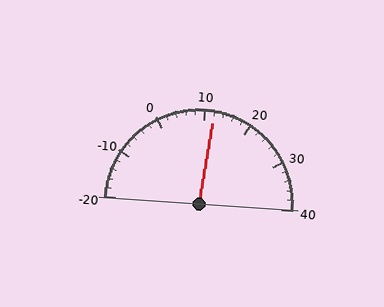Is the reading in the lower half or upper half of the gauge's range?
The reading is in the upper half of the range (-20 to 40).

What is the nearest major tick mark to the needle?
The nearest major tick mark is 10.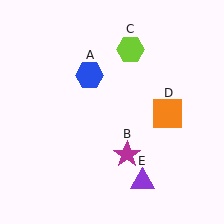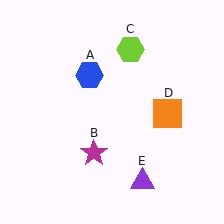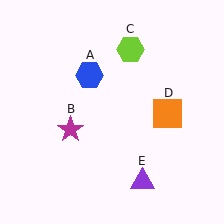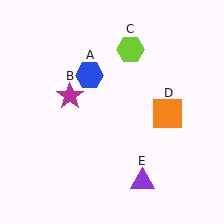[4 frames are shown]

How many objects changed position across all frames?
1 object changed position: magenta star (object B).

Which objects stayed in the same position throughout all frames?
Blue hexagon (object A) and lime hexagon (object C) and orange square (object D) and purple triangle (object E) remained stationary.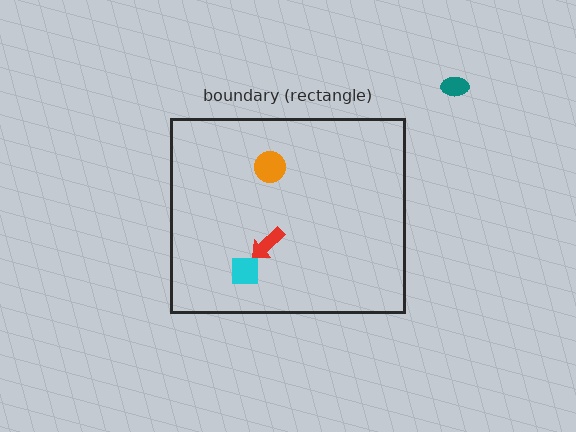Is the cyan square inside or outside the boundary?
Inside.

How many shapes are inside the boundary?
3 inside, 1 outside.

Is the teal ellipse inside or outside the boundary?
Outside.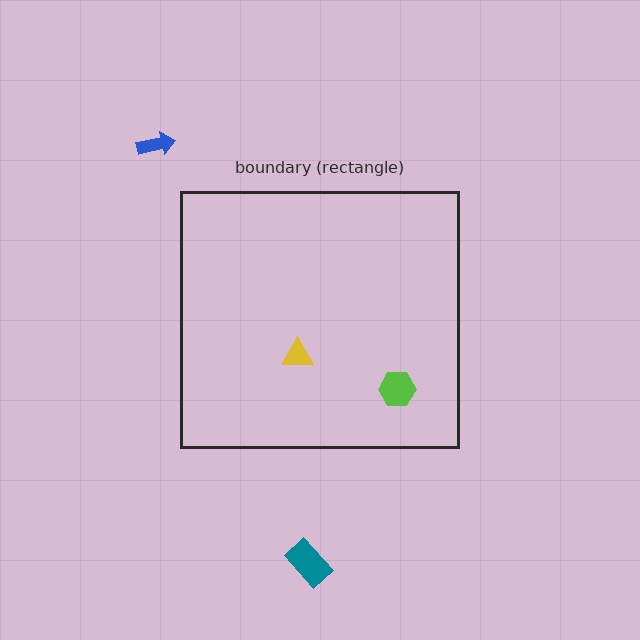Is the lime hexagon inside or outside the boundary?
Inside.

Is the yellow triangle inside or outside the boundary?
Inside.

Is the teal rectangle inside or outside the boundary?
Outside.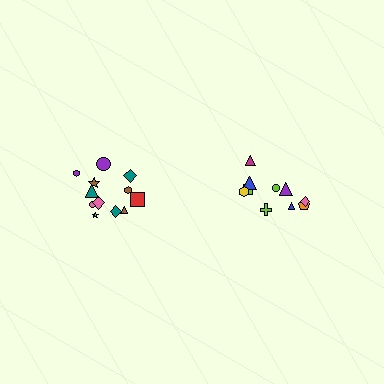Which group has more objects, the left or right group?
The left group.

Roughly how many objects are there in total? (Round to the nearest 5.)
Roughly 20 objects in total.